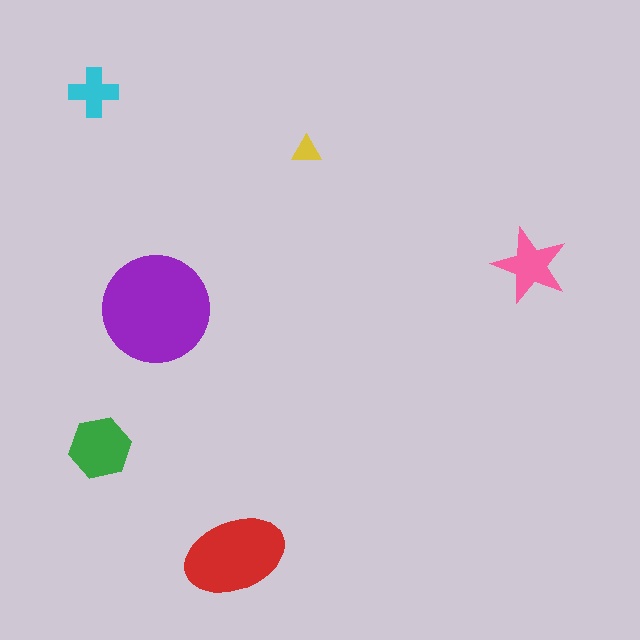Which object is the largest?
The purple circle.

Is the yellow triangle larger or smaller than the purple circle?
Smaller.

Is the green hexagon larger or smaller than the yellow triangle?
Larger.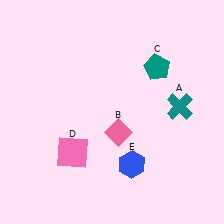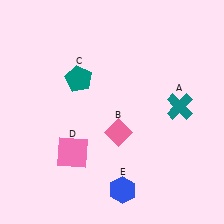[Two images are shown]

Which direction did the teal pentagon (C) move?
The teal pentagon (C) moved left.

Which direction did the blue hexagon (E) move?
The blue hexagon (E) moved down.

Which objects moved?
The objects that moved are: the teal pentagon (C), the blue hexagon (E).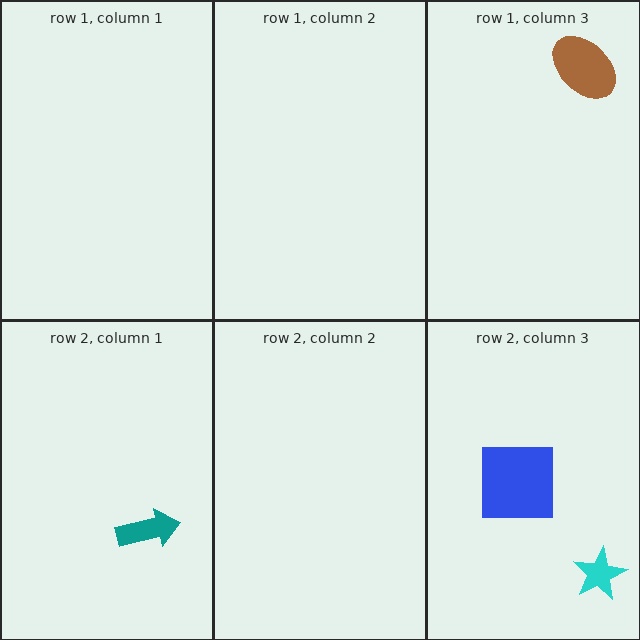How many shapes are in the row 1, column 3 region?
1.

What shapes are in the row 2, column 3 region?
The cyan star, the blue square.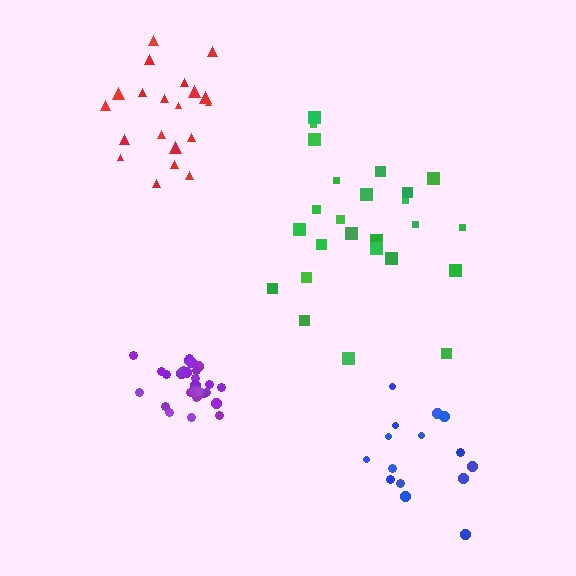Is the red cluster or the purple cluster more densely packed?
Purple.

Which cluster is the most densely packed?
Purple.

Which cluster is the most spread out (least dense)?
Green.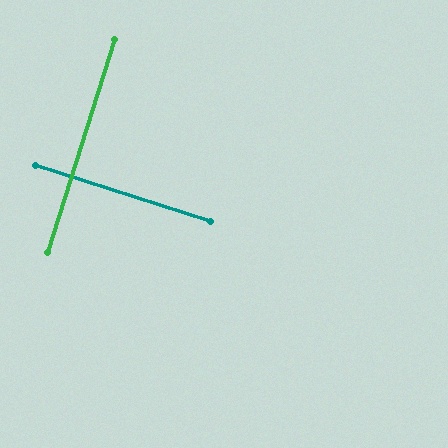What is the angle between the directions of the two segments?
Approximately 90 degrees.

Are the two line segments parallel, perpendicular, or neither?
Perpendicular — they meet at approximately 90°.